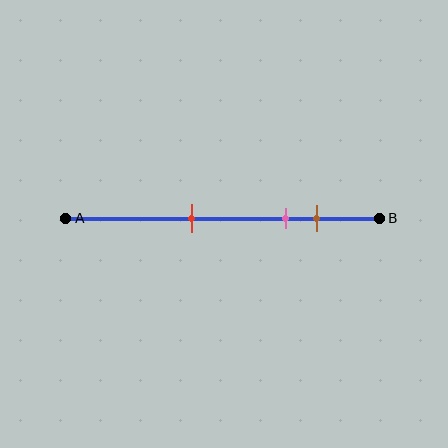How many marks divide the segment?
There are 3 marks dividing the segment.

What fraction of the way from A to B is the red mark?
The red mark is approximately 40% (0.4) of the way from A to B.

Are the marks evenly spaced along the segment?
No, the marks are not evenly spaced.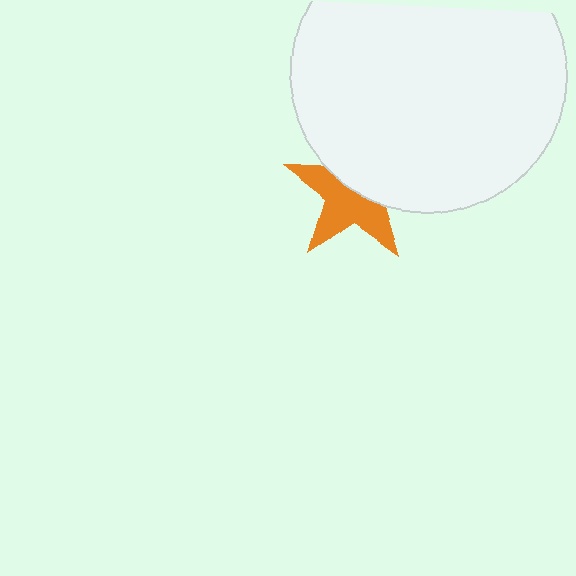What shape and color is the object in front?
The object in front is a white circle.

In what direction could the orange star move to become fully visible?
The orange star could move down. That would shift it out from behind the white circle entirely.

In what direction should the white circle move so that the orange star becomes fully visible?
The white circle should move up. That is the shortest direction to clear the overlap and leave the orange star fully visible.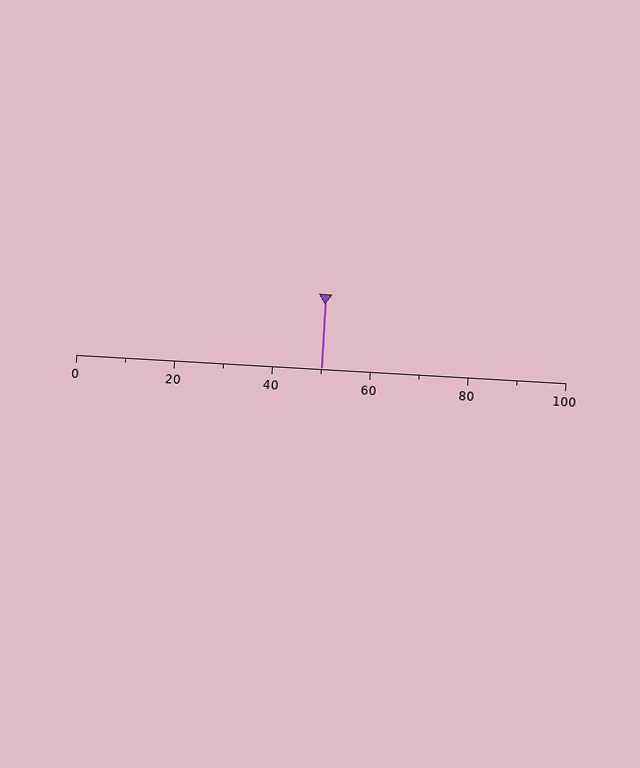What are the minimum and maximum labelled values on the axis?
The axis runs from 0 to 100.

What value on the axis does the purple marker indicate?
The marker indicates approximately 50.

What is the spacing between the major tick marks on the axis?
The major ticks are spaced 20 apart.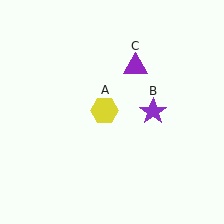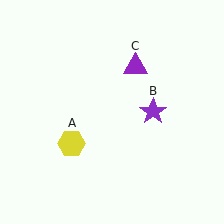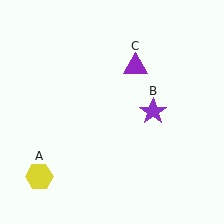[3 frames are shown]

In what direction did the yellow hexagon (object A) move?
The yellow hexagon (object A) moved down and to the left.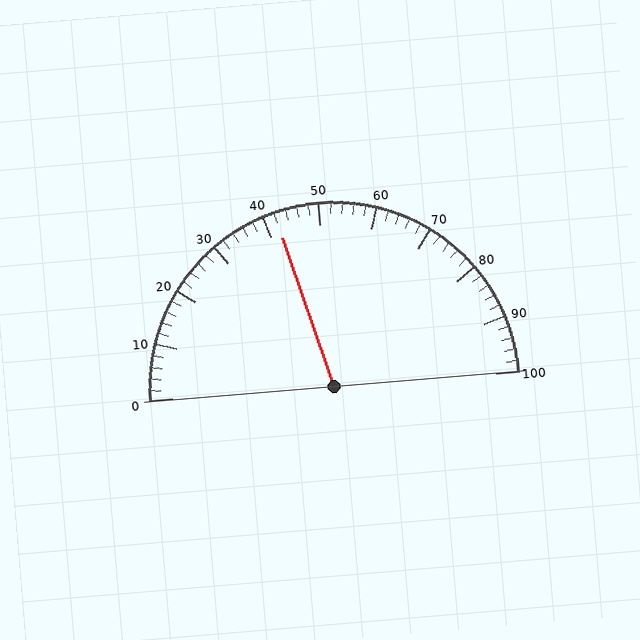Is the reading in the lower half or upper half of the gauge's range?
The reading is in the lower half of the range (0 to 100).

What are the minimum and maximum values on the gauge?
The gauge ranges from 0 to 100.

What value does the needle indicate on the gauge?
The needle indicates approximately 42.